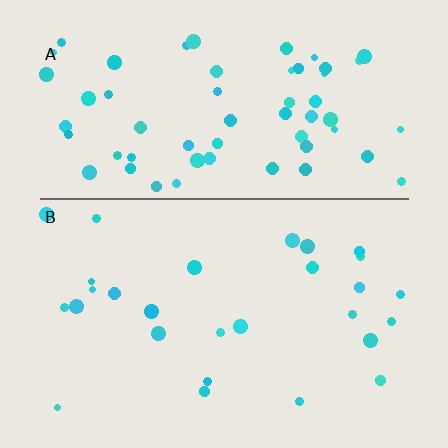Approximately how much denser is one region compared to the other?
Approximately 2.2× — region A over region B.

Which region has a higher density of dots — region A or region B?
A (the top).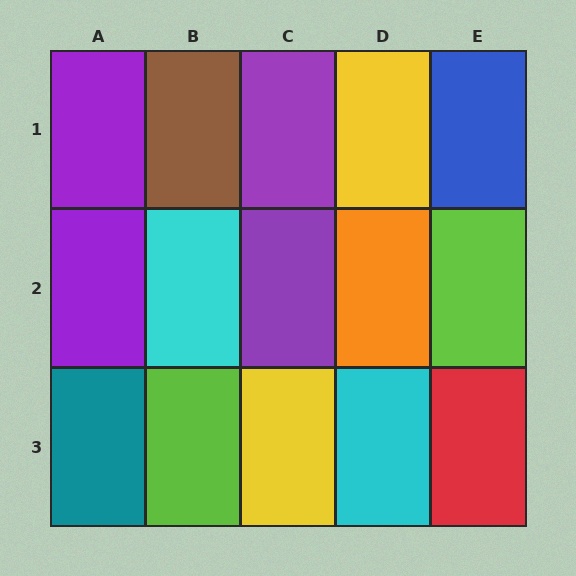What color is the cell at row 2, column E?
Lime.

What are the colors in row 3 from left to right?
Teal, lime, yellow, cyan, red.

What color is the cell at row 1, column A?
Purple.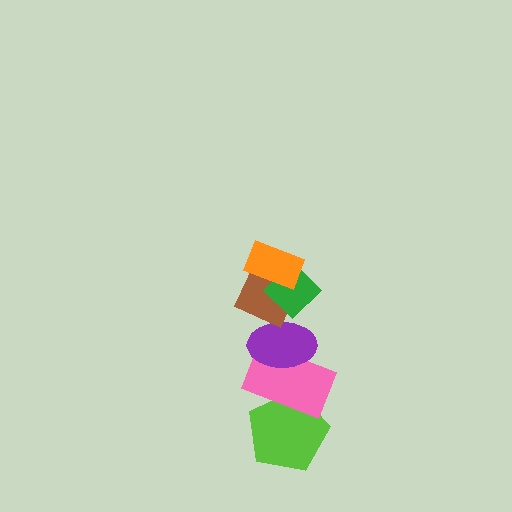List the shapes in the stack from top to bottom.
From top to bottom: the orange rectangle, the green diamond, the brown diamond, the purple ellipse, the pink rectangle, the lime pentagon.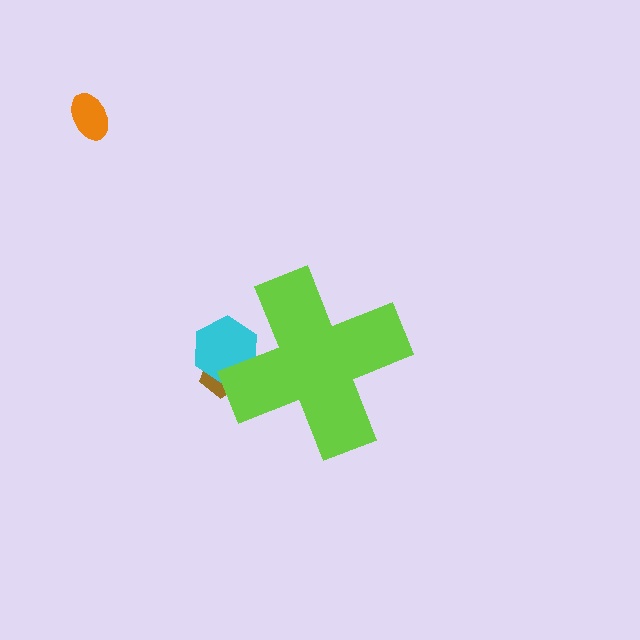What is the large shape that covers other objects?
A lime cross.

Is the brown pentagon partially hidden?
Yes, the brown pentagon is partially hidden behind the lime cross.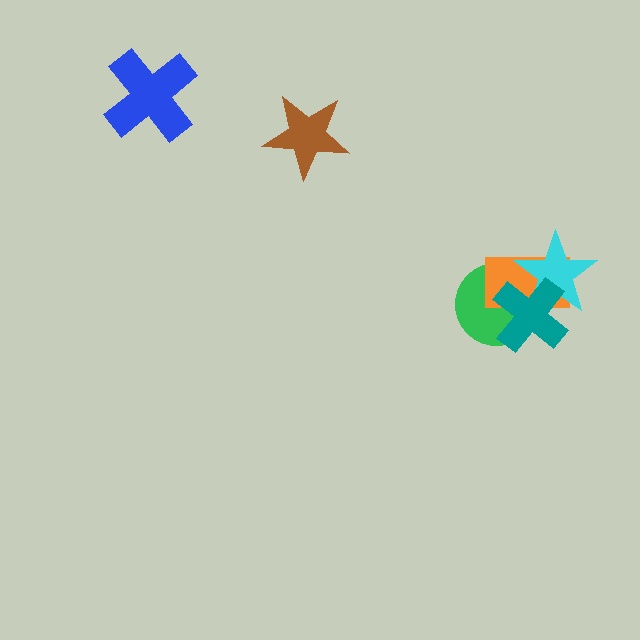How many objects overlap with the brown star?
0 objects overlap with the brown star.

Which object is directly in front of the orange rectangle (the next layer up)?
The cyan star is directly in front of the orange rectangle.